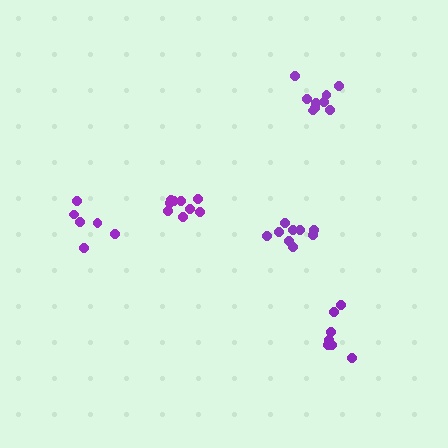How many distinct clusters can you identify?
There are 5 distinct clusters.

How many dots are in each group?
Group 1: 7 dots, Group 2: 9 dots, Group 3: 6 dots, Group 4: 9 dots, Group 5: 9 dots (40 total).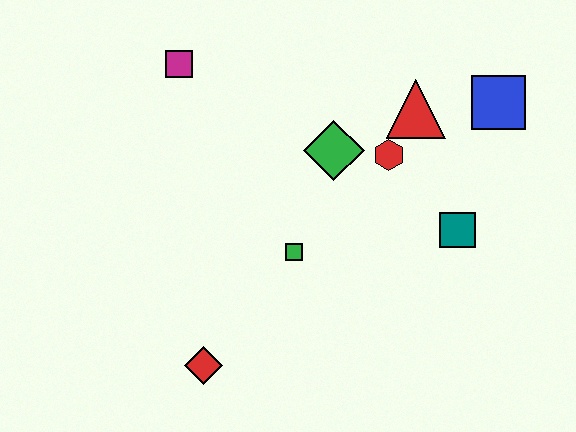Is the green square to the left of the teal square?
Yes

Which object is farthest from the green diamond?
The red diamond is farthest from the green diamond.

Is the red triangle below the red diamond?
No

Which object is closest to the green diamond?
The red hexagon is closest to the green diamond.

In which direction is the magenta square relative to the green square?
The magenta square is above the green square.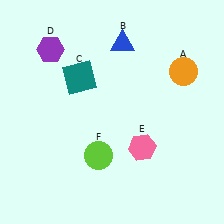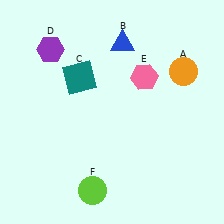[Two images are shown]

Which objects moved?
The objects that moved are: the pink hexagon (E), the lime circle (F).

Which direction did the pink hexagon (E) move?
The pink hexagon (E) moved up.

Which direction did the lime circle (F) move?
The lime circle (F) moved down.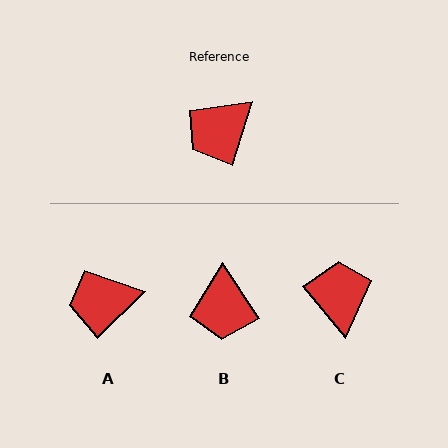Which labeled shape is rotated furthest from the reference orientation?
C, about 123 degrees away.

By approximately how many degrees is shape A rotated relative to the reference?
Approximately 28 degrees clockwise.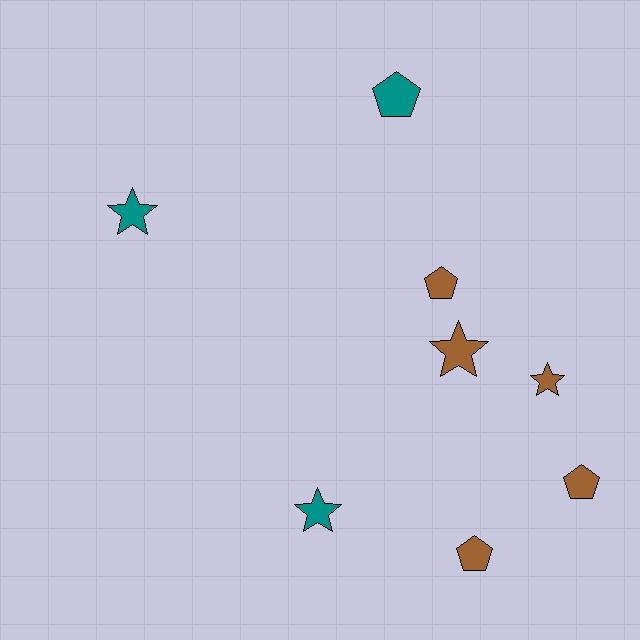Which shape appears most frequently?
Pentagon, with 4 objects.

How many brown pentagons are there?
There are 3 brown pentagons.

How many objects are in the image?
There are 8 objects.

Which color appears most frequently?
Brown, with 5 objects.